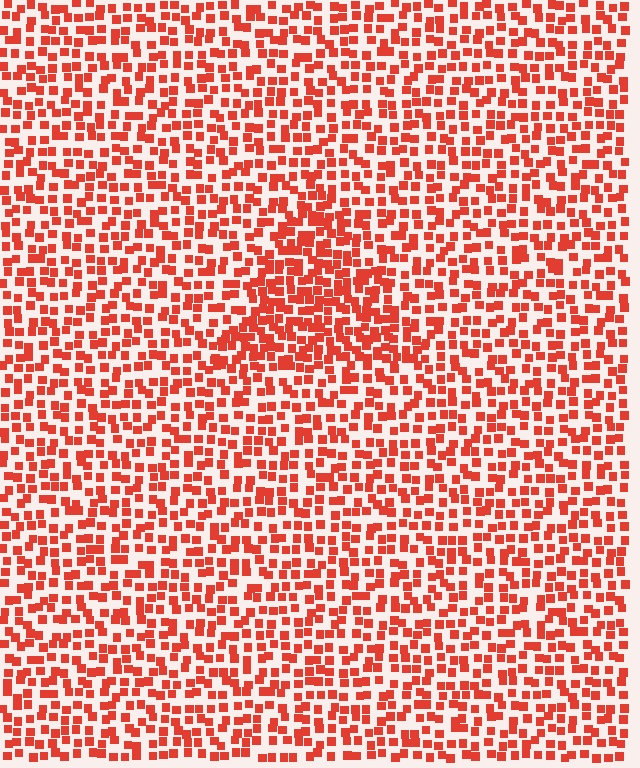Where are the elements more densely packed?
The elements are more densely packed inside the triangle boundary.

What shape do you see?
I see a triangle.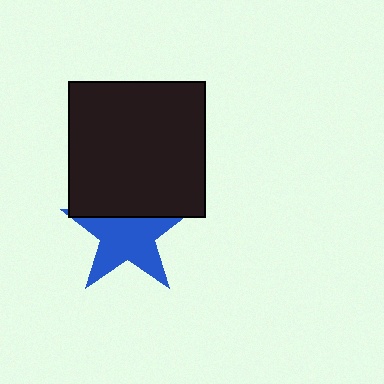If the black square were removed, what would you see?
You would see the complete blue star.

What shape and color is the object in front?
The object in front is a black square.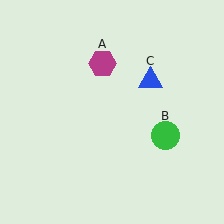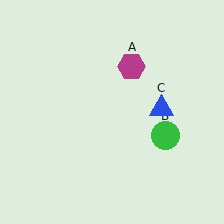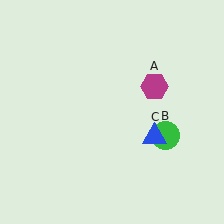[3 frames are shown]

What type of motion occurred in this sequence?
The magenta hexagon (object A), blue triangle (object C) rotated clockwise around the center of the scene.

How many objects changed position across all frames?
2 objects changed position: magenta hexagon (object A), blue triangle (object C).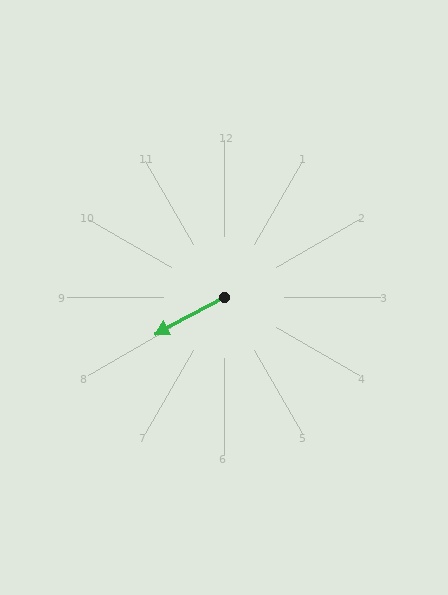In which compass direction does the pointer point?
Southwest.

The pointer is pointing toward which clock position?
Roughly 8 o'clock.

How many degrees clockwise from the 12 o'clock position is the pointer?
Approximately 242 degrees.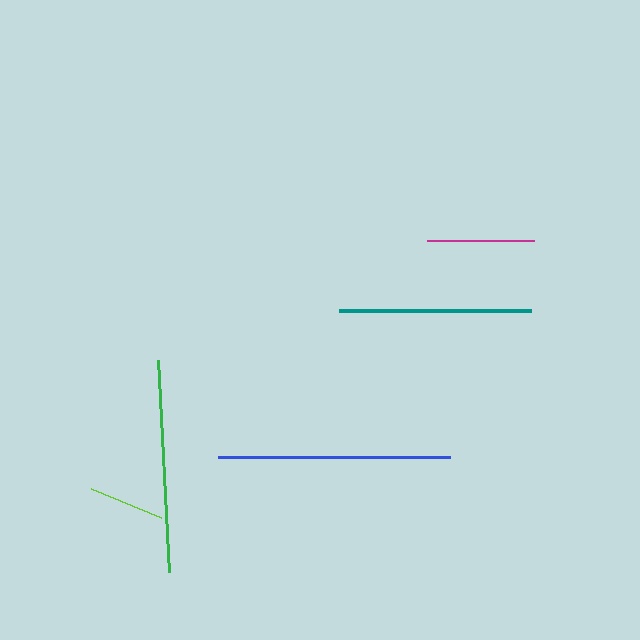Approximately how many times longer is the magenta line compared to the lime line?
The magenta line is approximately 1.4 times the length of the lime line.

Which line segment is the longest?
The blue line is the longest at approximately 231 pixels.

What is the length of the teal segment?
The teal segment is approximately 193 pixels long.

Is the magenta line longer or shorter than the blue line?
The blue line is longer than the magenta line.